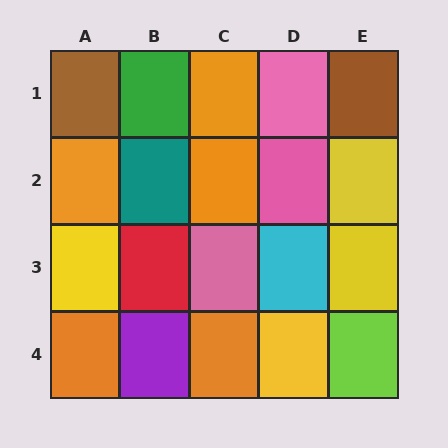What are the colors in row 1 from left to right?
Brown, green, orange, pink, brown.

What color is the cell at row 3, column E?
Yellow.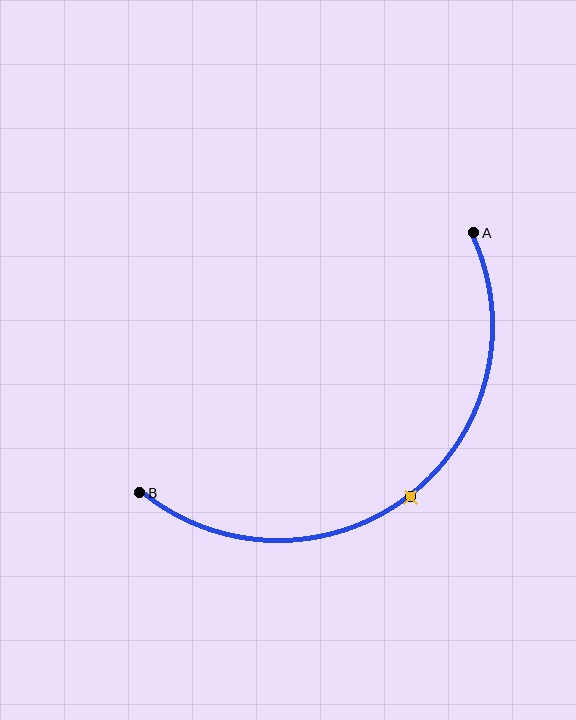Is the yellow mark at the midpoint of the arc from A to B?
Yes. The yellow mark lies on the arc at equal arc-length from both A and B — it is the arc midpoint.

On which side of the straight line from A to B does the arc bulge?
The arc bulges below and to the right of the straight line connecting A and B.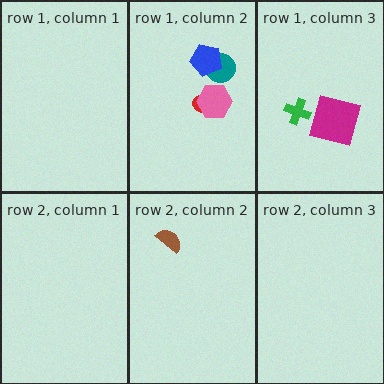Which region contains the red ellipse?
The row 1, column 2 region.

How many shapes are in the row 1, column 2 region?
4.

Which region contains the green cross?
The row 1, column 3 region.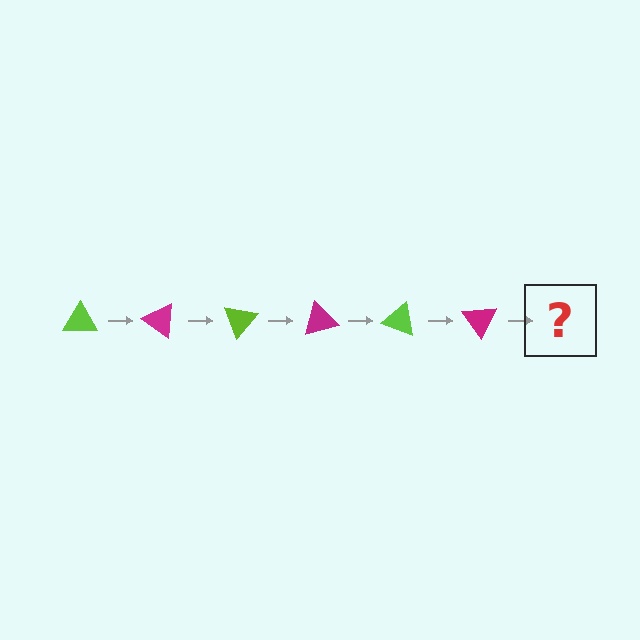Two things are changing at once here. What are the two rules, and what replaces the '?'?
The two rules are that it rotates 35 degrees each step and the color cycles through lime and magenta. The '?' should be a lime triangle, rotated 210 degrees from the start.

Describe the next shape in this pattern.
It should be a lime triangle, rotated 210 degrees from the start.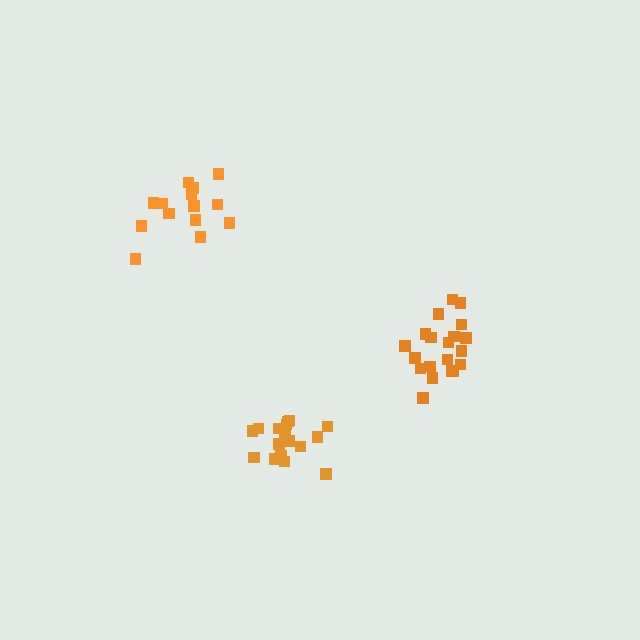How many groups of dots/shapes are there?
There are 3 groups.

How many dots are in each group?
Group 1: 18 dots, Group 2: 20 dots, Group 3: 14 dots (52 total).